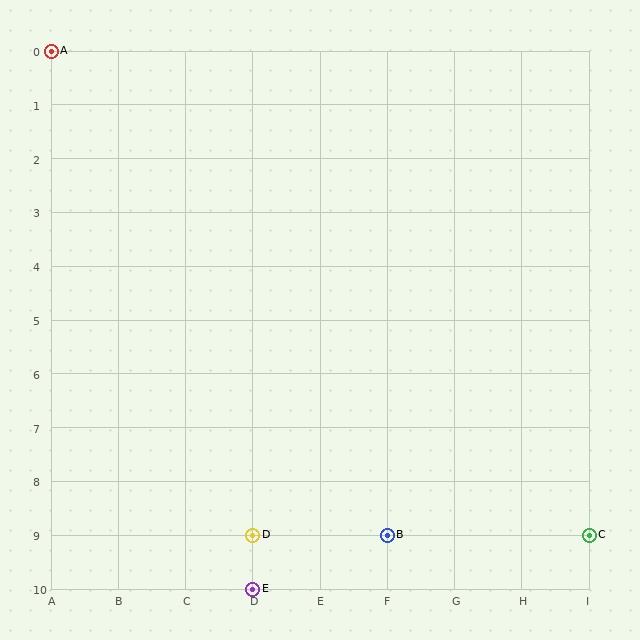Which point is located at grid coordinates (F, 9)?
Point B is at (F, 9).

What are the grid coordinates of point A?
Point A is at grid coordinates (A, 0).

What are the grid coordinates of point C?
Point C is at grid coordinates (I, 9).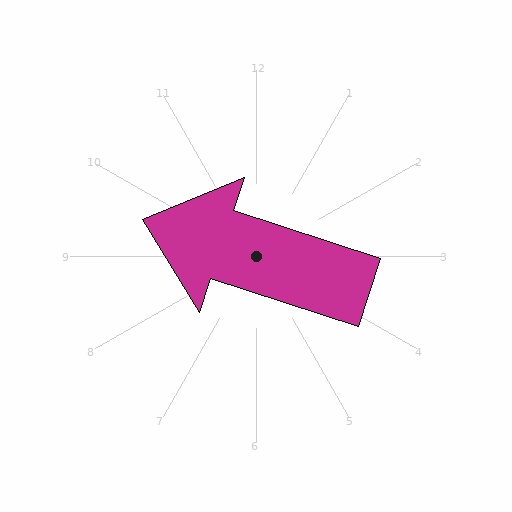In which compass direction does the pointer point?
West.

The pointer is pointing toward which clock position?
Roughly 10 o'clock.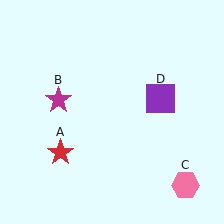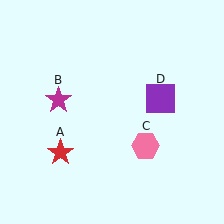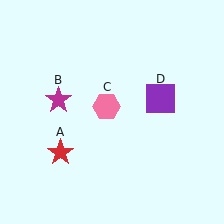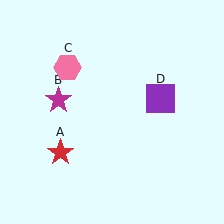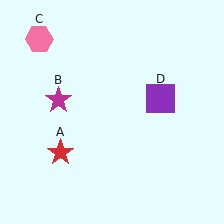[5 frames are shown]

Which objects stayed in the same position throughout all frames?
Red star (object A) and magenta star (object B) and purple square (object D) remained stationary.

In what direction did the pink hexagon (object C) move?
The pink hexagon (object C) moved up and to the left.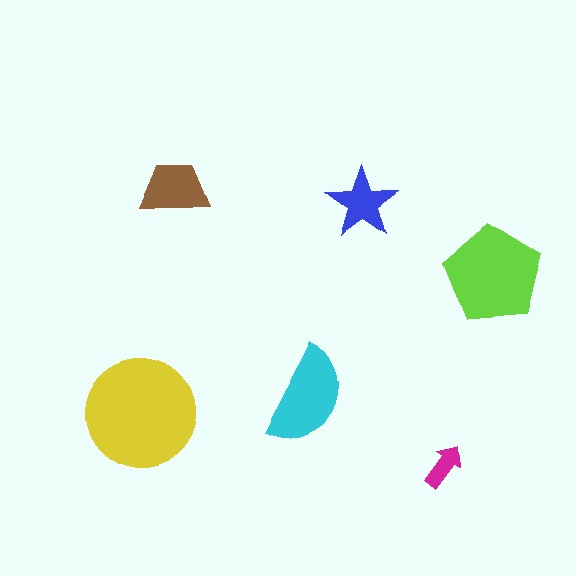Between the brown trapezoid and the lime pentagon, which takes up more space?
The lime pentagon.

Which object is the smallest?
The magenta arrow.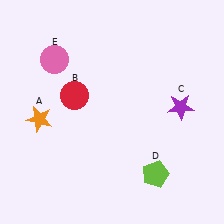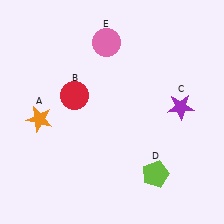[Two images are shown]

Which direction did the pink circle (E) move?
The pink circle (E) moved right.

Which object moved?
The pink circle (E) moved right.